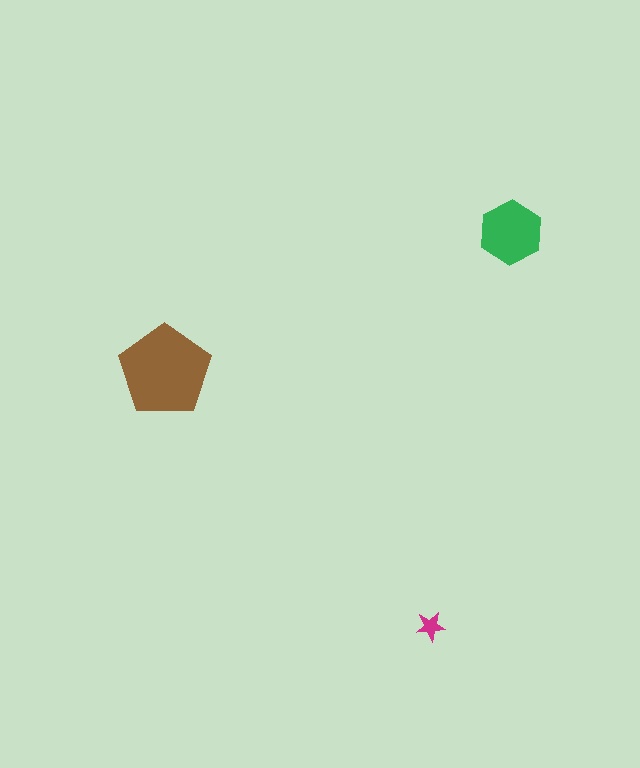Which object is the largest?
The brown pentagon.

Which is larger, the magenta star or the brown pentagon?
The brown pentagon.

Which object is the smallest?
The magenta star.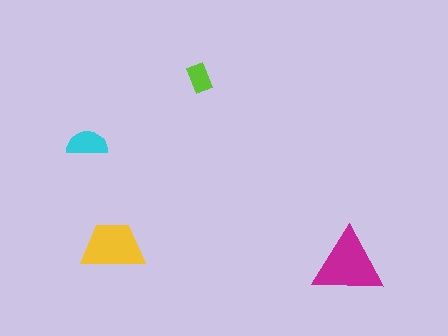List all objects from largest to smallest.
The magenta triangle, the yellow trapezoid, the cyan semicircle, the lime rectangle.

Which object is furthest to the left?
The cyan semicircle is leftmost.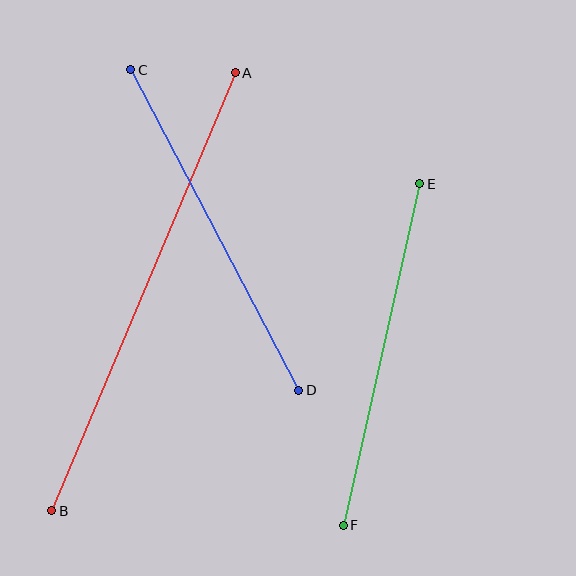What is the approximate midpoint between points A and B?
The midpoint is at approximately (143, 292) pixels.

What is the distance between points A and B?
The distance is approximately 475 pixels.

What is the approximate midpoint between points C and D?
The midpoint is at approximately (215, 230) pixels.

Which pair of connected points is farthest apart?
Points A and B are farthest apart.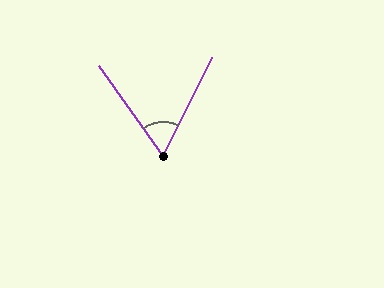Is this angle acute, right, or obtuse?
It is acute.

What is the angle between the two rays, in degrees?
Approximately 62 degrees.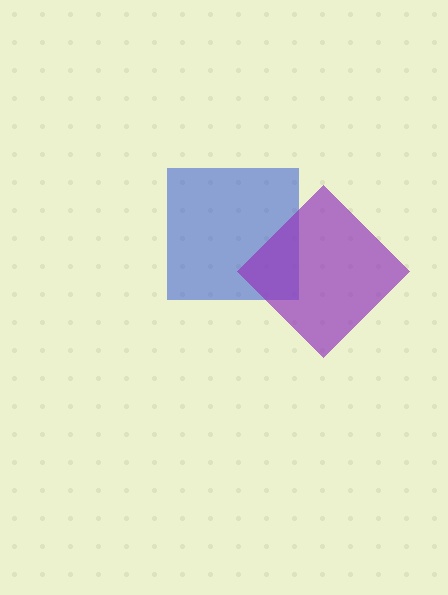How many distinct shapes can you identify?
There are 2 distinct shapes: a blue square, a purple diamond.